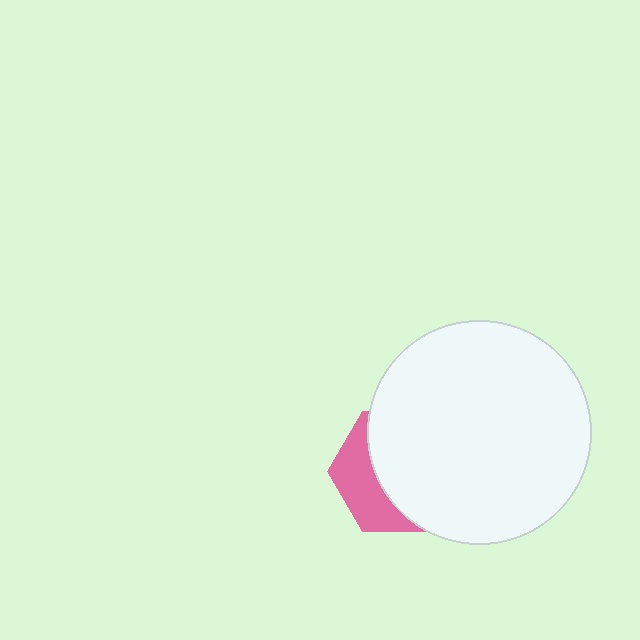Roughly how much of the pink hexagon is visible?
A small part of it is visible (roughly 35%).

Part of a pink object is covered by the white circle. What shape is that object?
It is a hexagon.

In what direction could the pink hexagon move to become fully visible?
The pink hexagon could move left. That would shift it out from behind the white circle entirely.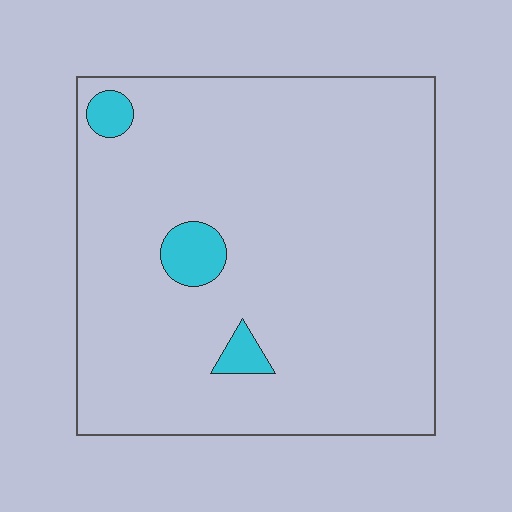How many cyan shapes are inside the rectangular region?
3.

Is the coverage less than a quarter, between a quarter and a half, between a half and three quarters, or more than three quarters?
Less than a quarter.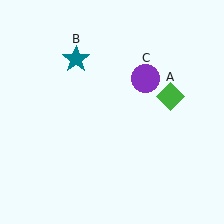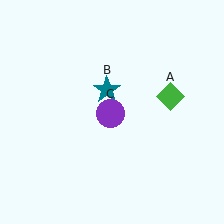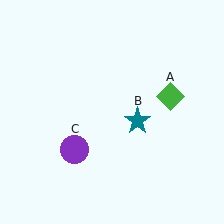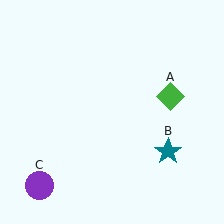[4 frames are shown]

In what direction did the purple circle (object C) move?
The purple circle (object C) moved down and to the left.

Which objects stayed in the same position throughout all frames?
Green diamond (object A) remained stationary.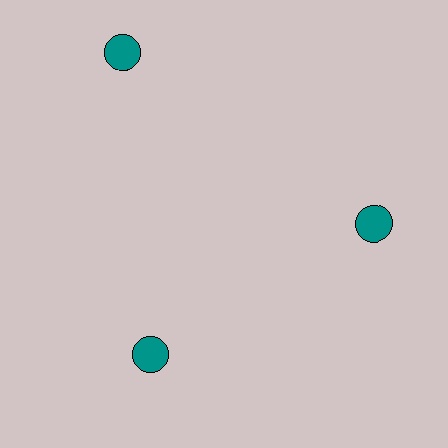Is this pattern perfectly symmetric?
No. The 3 teal circles are arranged in a ring, but one element near the 11 o'clock position is pushed outward from the center, breaking the 3-fold rotational symmetry.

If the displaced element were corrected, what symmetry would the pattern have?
It would have 3-fold rotational symmetry — the pattern would map onto itself every 120 degrees.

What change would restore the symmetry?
The symmetry would be restored by moving it inward, back onto the ring so that all 3 circles sit at equal angles and equal distance from the center.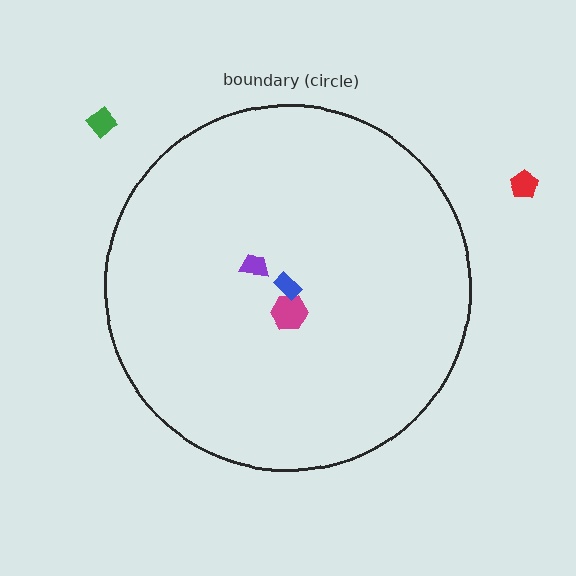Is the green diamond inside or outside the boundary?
Outside.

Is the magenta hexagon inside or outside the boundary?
Inside.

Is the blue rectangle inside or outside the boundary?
Inside.